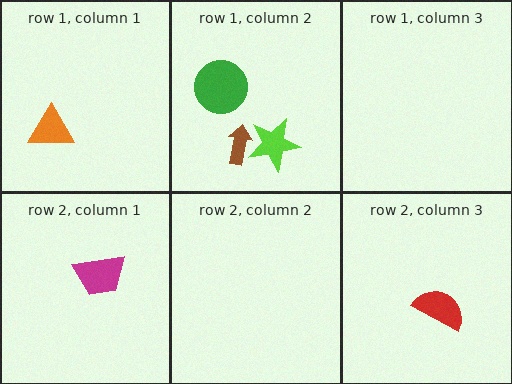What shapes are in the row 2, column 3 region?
The red semicircle.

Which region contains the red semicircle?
The row 2, column 3 region.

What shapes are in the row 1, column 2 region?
The lime star, the green circle, the brown arrow.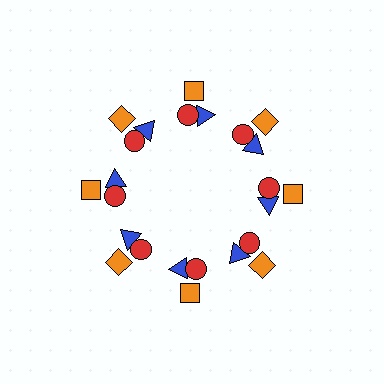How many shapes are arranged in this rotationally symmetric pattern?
There are 24 shapes, arranged in 8 groups of 3.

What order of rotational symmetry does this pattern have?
This pattern has 8-fold rotational symmetry.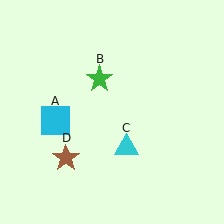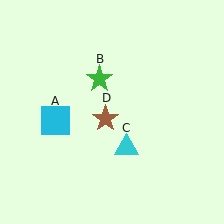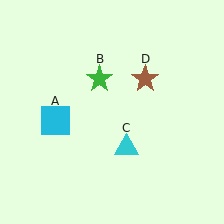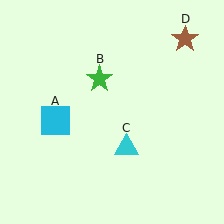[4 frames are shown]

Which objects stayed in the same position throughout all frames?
Cyan square (object A) and green star (object B) and cyan triangle (object C) remained stationary.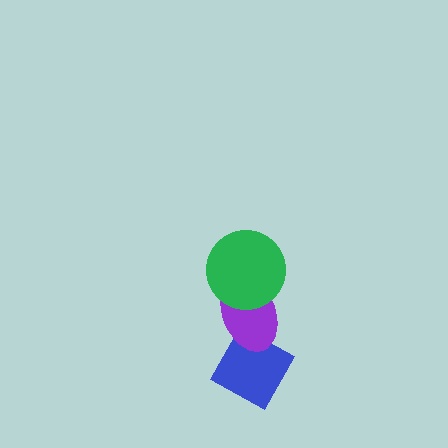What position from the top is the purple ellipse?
The purple ellipse is 2nd from the top.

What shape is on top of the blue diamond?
The purple ellipse is on top of the blue diamond.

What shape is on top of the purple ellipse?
The green circle is on top of the purple ellipse.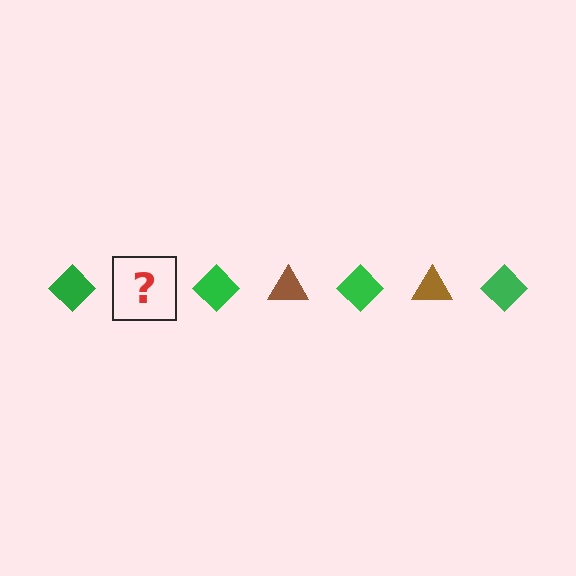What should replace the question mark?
The question mark should be replaced with a brown triangle.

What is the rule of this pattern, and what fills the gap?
The rule is that the pattern alternates between green diamond and brown triangle. The gap should be filled with a brown triangle.